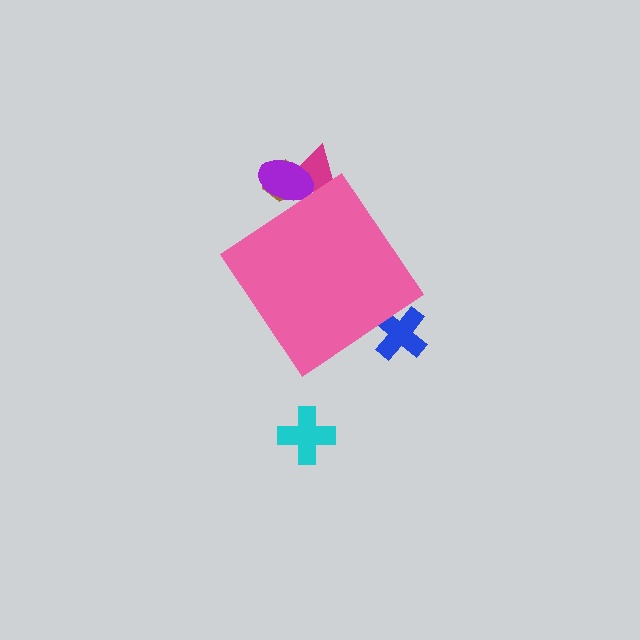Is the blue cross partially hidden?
Yes, the blue cross is partially hidden behind the pink diamond.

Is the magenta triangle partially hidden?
Yes, the magenta triangle is partially hidden behind the pink diamond.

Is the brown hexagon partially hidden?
Yes, the brown hexagon is partially hidden behind the pink diamond.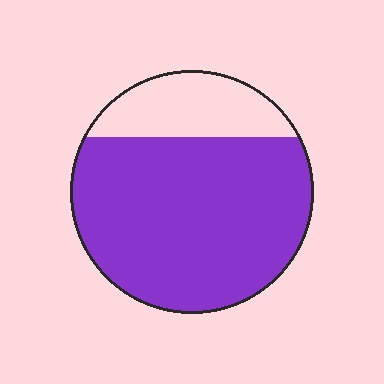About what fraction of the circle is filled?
About four fifths (4/5).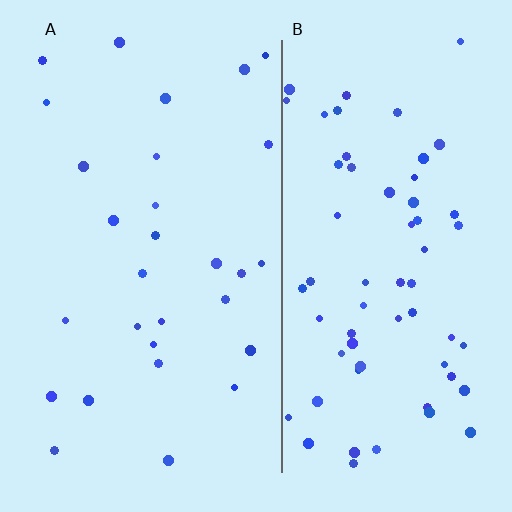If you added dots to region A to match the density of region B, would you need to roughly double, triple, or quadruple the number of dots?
Approximately double.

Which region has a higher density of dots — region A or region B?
B (the right).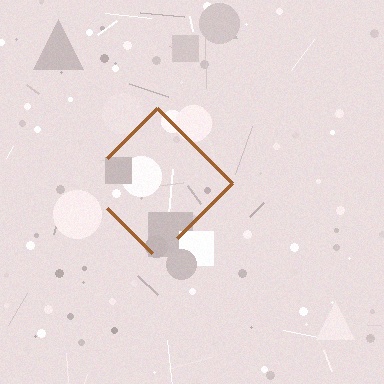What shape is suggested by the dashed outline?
The dashed outline suggests a diamond.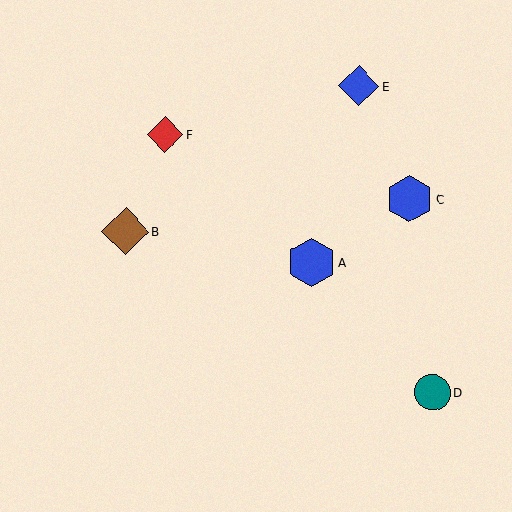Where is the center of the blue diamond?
The center of the blue diamond is at (359, 86).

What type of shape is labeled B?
Shape B is a brown diamond.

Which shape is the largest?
The blue hexagon (labeled A) is the largest.